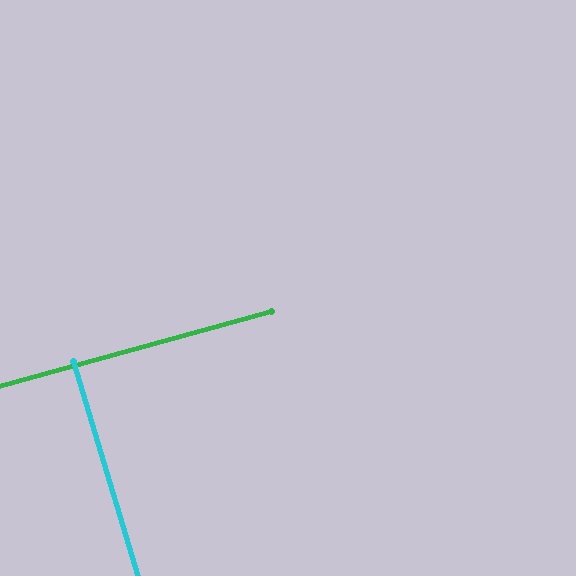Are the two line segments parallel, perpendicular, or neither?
Perpendicular — they meet at approximately 89°.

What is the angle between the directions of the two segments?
Approximately 89 degrees.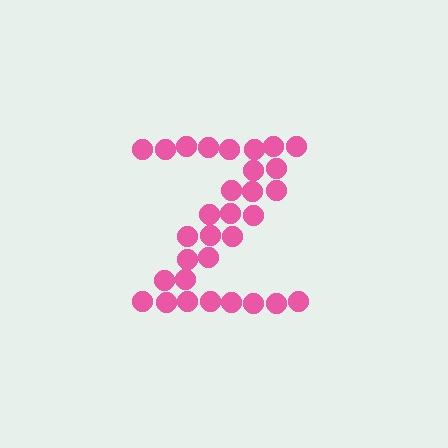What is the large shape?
The large shape is the letter Z.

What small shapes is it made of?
It is made of small circles.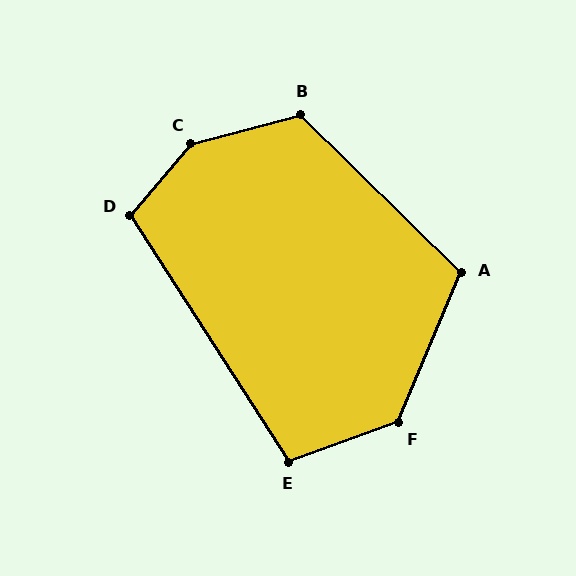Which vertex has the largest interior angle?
C, at approximately 145 degrees.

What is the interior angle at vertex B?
Approximately 120 degrees (obtuse).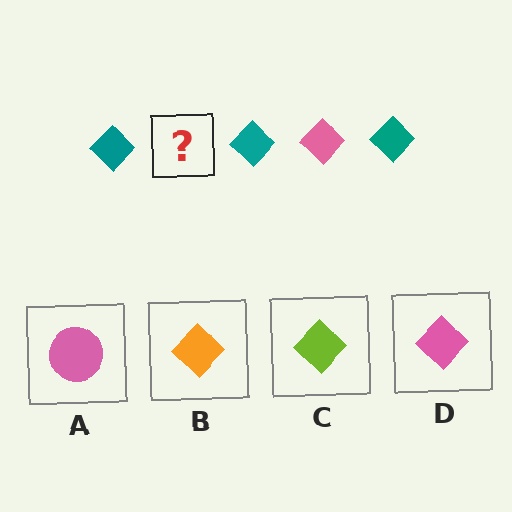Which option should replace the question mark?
Option D.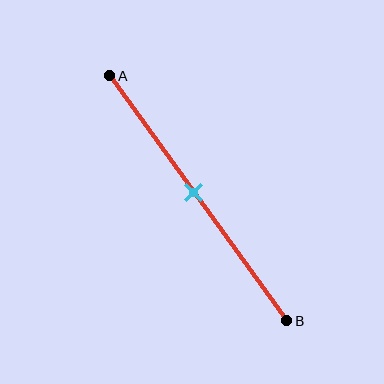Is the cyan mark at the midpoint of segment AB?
Yes, the mark is approximately at the midpoint.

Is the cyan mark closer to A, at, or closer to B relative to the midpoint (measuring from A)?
The cyan mark is approximately at the midpoint of segment AB.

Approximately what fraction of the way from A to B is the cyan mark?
The cyan mark is approximately 50% of the way from A to B.